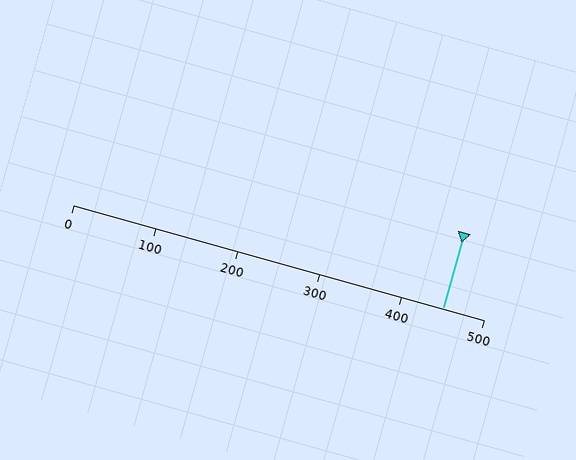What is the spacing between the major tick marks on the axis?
The major ticks are spaced 100 apart.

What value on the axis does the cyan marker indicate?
The marker indicates approximately 450.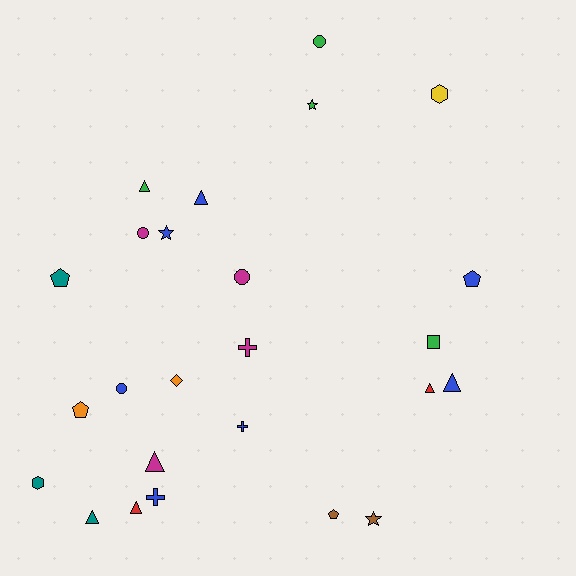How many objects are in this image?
There are 25 objects.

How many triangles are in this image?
There are 7 triangles.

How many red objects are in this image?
There are 2 red objects.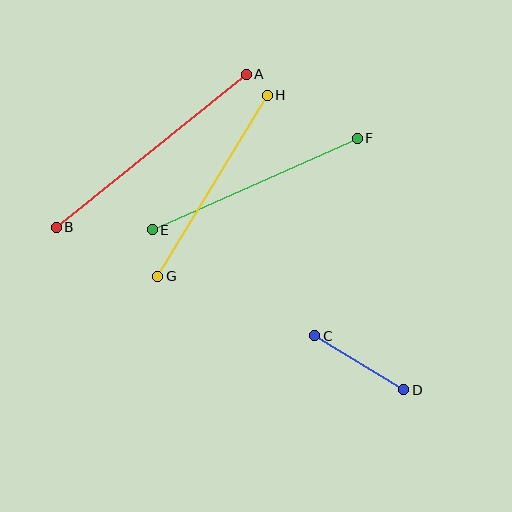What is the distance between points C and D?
The distance is approximately 104 pixels.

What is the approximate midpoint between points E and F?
The midpoint is at approximately (255, 184) pixels.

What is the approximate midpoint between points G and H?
The midpoint is at approximately (212, 186) pixels.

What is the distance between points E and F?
The distance is approximately 224 pixels.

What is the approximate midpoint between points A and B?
The midpoint is at approximately (151, 151) pixels.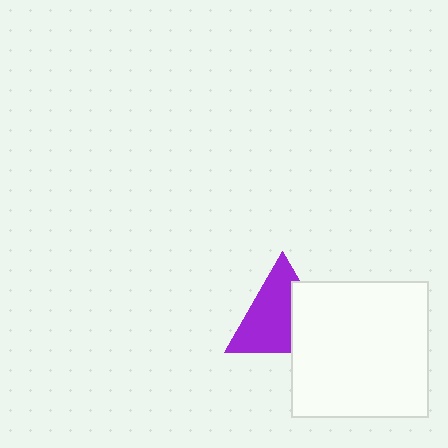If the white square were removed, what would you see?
You would see the complete purple triangle.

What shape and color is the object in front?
The object in front is a white square.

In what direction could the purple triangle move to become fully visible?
The purple triangle could move left. That would shift it out from behind the white square entirely.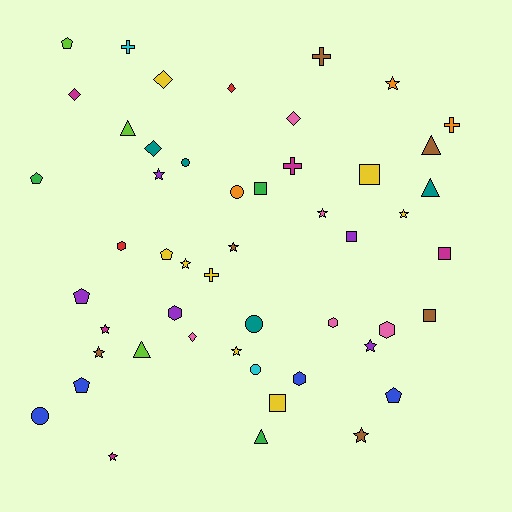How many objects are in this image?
There are 50 objects.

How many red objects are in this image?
There are 2 red objects.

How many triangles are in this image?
There are 5 triangles.